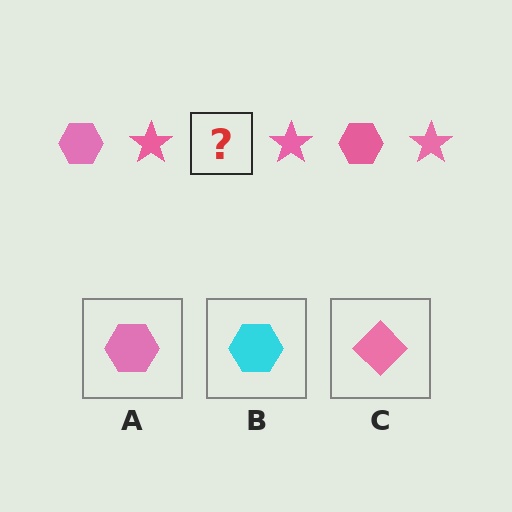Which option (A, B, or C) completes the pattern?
A.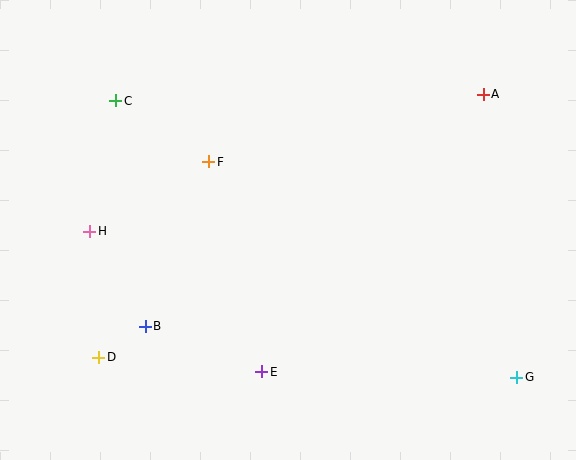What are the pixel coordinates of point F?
Point F is at (209, 162).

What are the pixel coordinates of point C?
Point C is at (116, 101).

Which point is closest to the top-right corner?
Point A is closest to the top-right corner.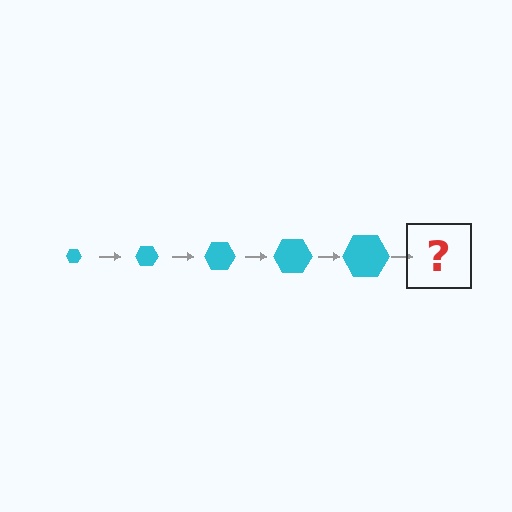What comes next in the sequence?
The next element should be a cyan hexagon, larger than the previous one.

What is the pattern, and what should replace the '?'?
The pattern is that the hexagon gets progressively larger each step. The '?' should be a cyan hexagon, larger than the previous one.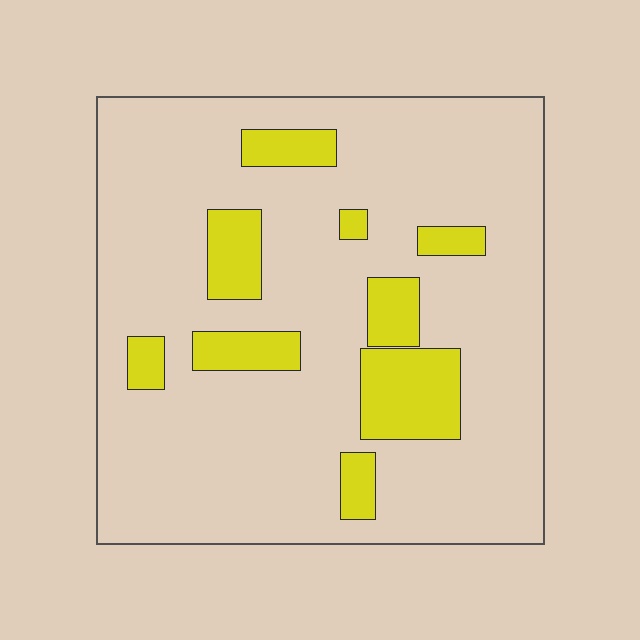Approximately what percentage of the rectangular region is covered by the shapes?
Approximately 15%.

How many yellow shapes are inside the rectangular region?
9.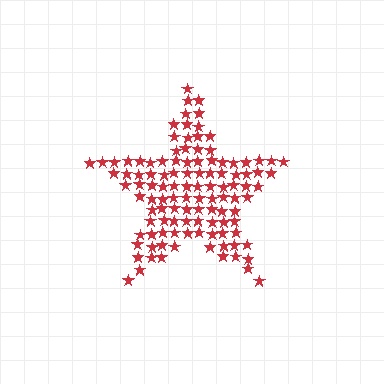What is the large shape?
The large shape is a star.